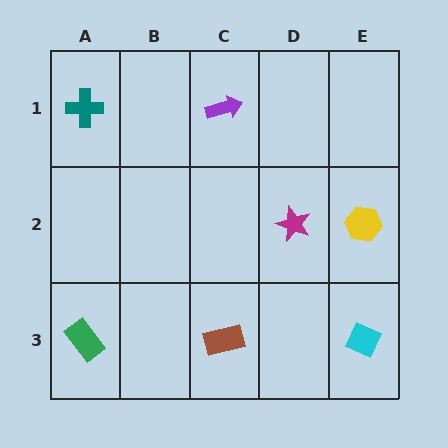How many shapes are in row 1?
2 shapes.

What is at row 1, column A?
A teal cross.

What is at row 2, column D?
A magenta star.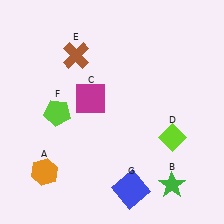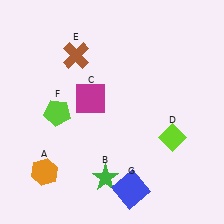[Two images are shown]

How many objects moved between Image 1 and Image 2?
1 object moved between the two images.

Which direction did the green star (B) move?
The green star (B) moved left.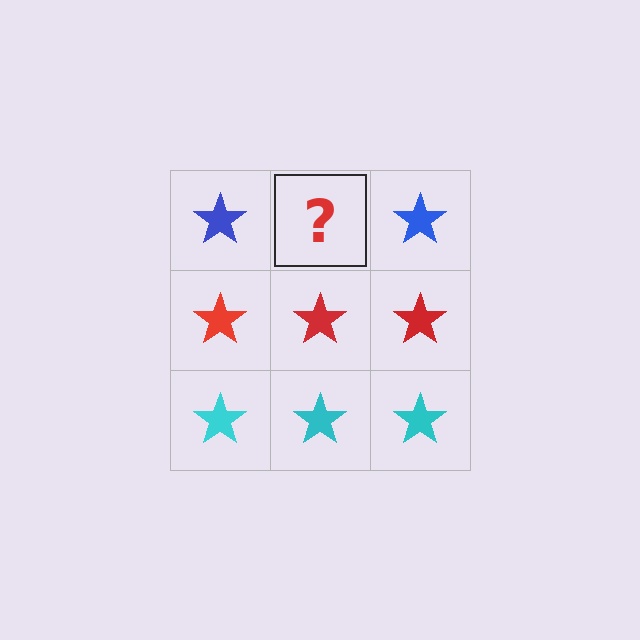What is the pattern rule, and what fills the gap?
The rule is that each row has a consistent color. The gap should be filled with a blue star.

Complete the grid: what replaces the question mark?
The question mark should be replaced with a blue star.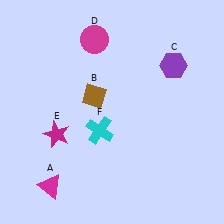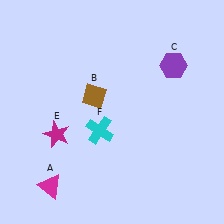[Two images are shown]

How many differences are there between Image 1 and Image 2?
There is 1 difference between the two images.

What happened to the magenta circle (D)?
The magenta circle (D) was removed in Image 2. It was in the top-left area of Image 1.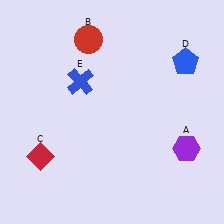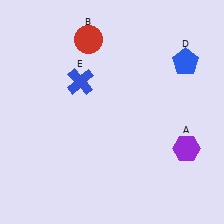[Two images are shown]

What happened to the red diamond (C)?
The red diamond (C) was removed in Image 2. It was in the bottom-left area of Image 1.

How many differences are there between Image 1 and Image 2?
There is 1 difference between the two images.